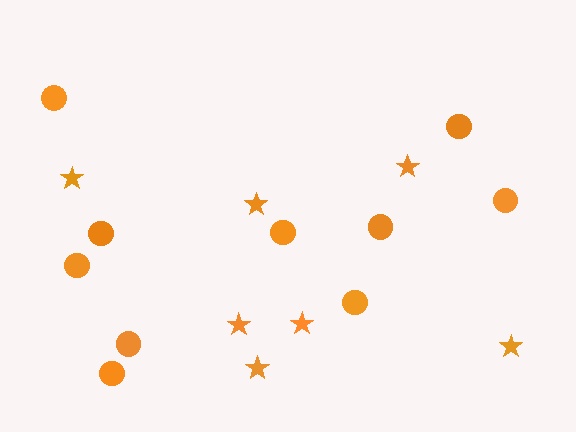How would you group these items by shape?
There are 2 groups: one group of stars (7) and one group of circles (10).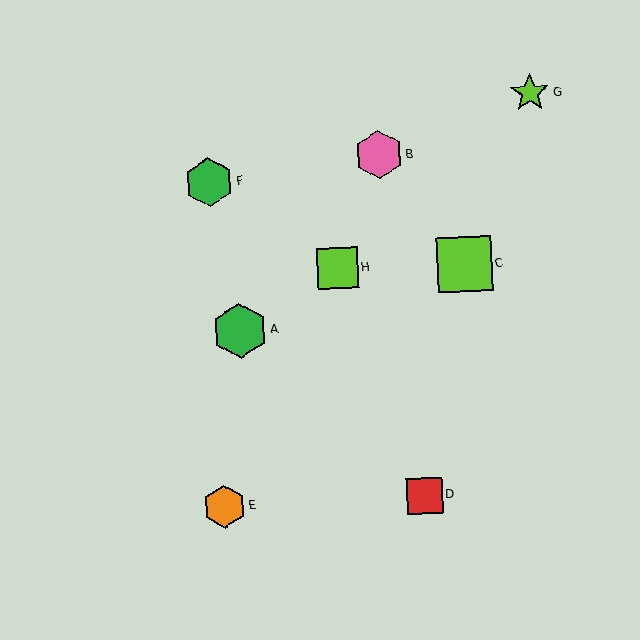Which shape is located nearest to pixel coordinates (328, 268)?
The lime square (labeled H) at (338, 268) is nearest to that location.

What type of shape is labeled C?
Shape C is a lime square.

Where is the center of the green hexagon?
The center of the green hexagon is at (209, 182).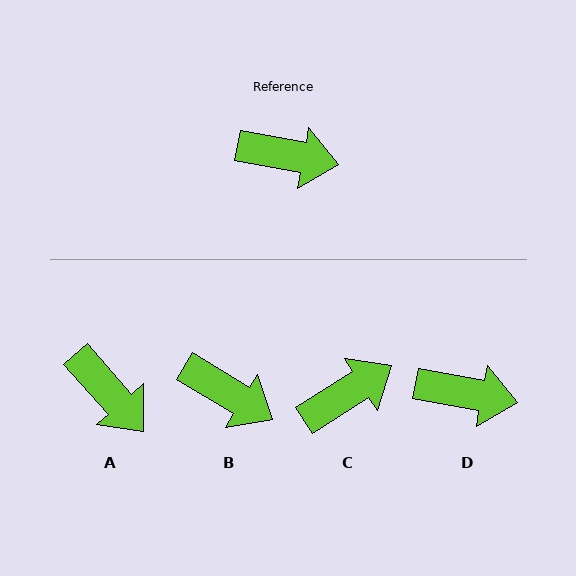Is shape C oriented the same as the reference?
No, it is off by about 43 degrees.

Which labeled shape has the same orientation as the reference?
D.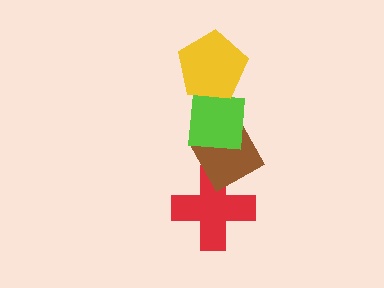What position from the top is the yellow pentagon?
The yellow pentagon is 1st from the top.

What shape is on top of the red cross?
The brown diamond is on top of the red cross.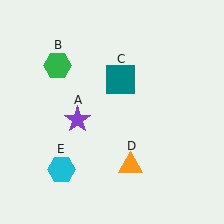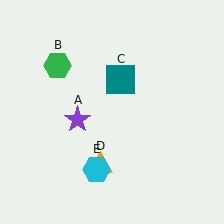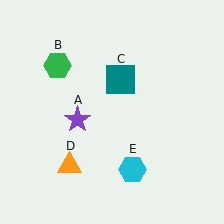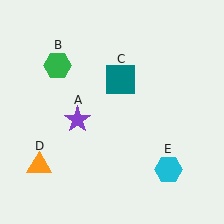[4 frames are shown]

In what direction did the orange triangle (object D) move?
The orange triangle (object D) moved left.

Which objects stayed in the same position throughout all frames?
Purple star (object A) and green hexagon (object B) and teal square (object C) remained stationary.